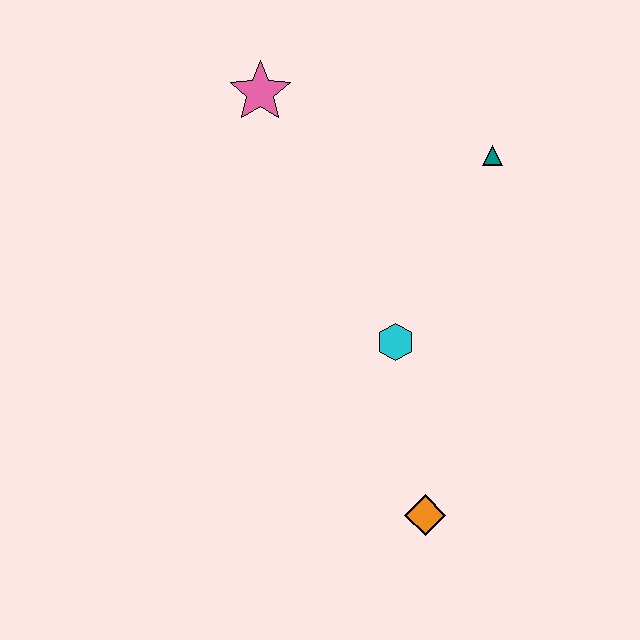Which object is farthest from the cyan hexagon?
The pink star is farthest from the cyan hexagon.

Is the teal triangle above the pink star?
No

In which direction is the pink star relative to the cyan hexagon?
The pink star is above the cyan hexagon.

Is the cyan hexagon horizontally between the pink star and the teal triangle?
Yes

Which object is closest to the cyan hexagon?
The orange diamond is closest to the cyan hexagon.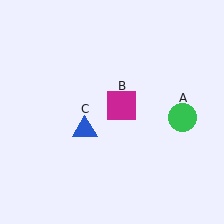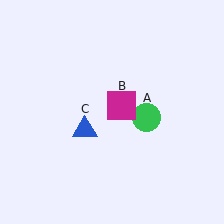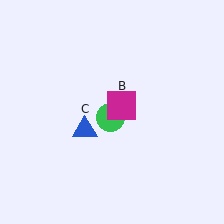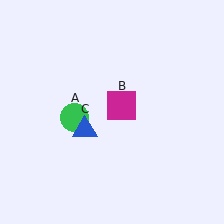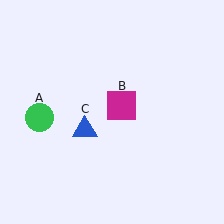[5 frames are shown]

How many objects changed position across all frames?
1 object changed position: green circle (object A).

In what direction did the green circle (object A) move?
The green circle (object A) moved left.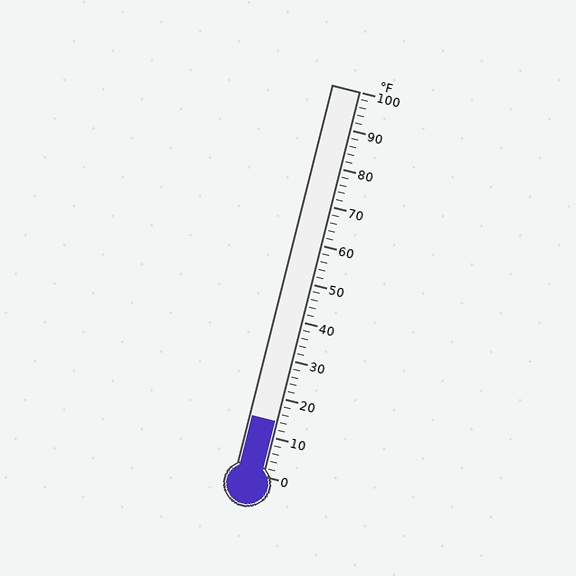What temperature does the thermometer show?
The thermometer shows approximately 14°F.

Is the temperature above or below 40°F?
The temperature is below 40°F.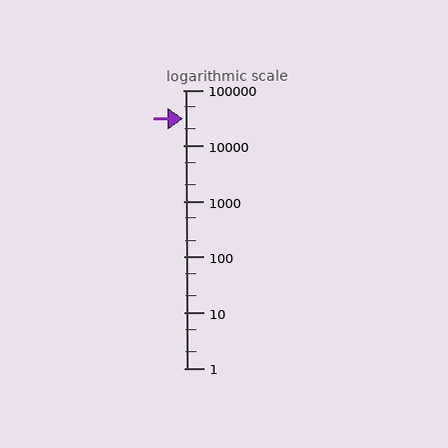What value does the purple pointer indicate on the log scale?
The pointer indicates approximately 31000.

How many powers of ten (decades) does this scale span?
The scale spans 5 decades, from 1 to 100000.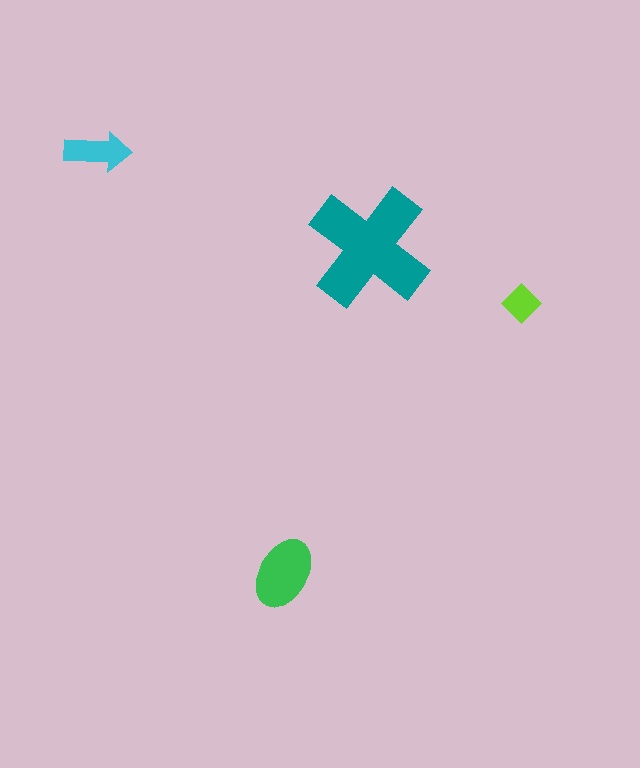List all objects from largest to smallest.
The teal cross, the green ellipse, the cyan arrow, the lime diamond.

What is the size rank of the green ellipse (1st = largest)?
2nd.